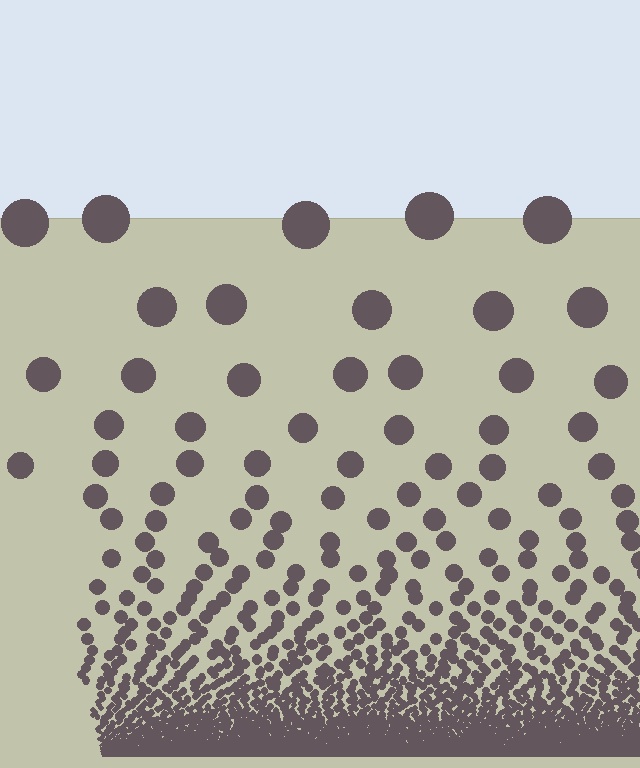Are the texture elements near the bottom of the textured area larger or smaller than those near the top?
Smaller. The gradient is inverted — elements near the bottom are smaller and denser.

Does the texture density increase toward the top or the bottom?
Density increases toward the bottom.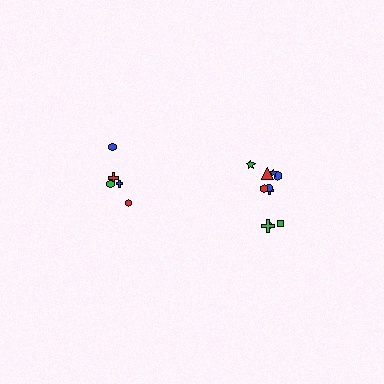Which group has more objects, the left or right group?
The right group.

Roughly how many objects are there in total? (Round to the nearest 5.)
Roughly 15 objects in total.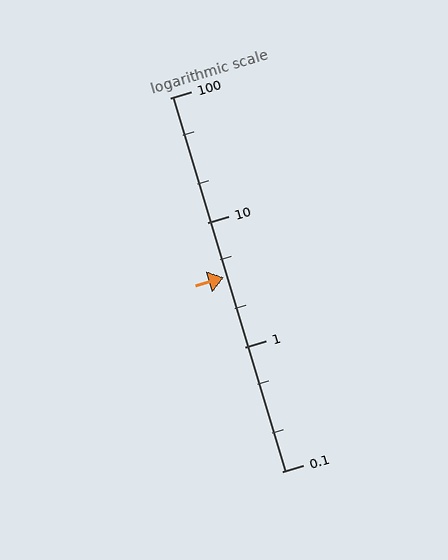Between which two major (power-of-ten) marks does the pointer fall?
The pointer is between 1 and 10.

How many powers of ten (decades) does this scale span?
The scale spans 3 decades, from 0.1 to 100.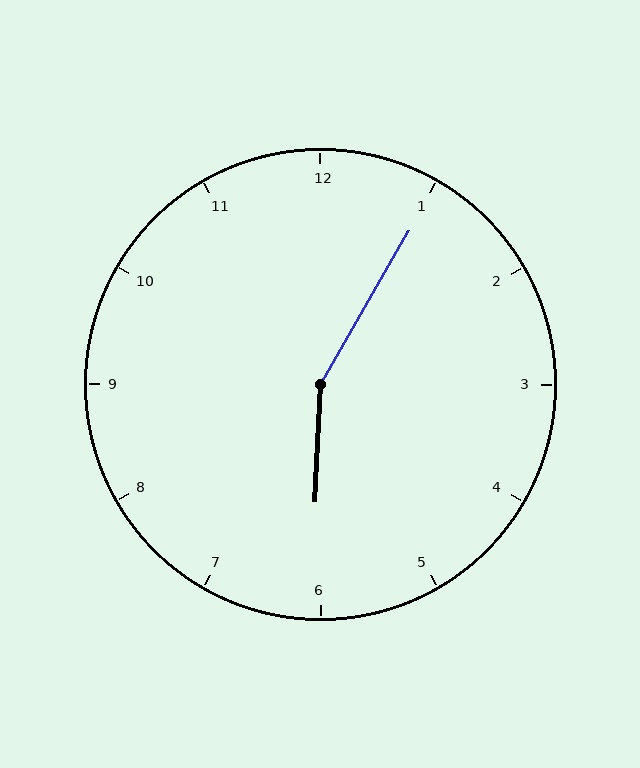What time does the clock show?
6:05.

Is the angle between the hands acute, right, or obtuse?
It is obtuse.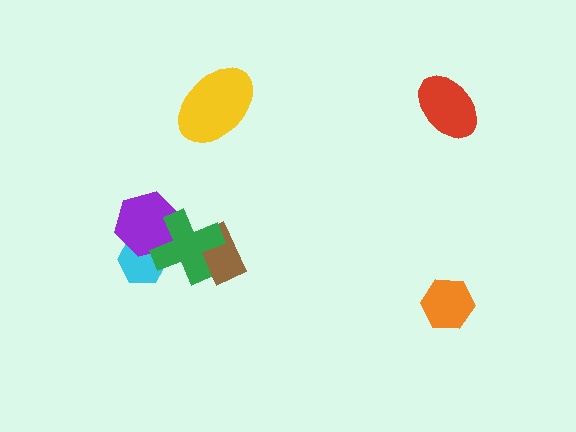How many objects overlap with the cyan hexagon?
2 objects overlap with the cyan hexagon.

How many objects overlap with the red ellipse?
0 objects overlap with the red ellipse.